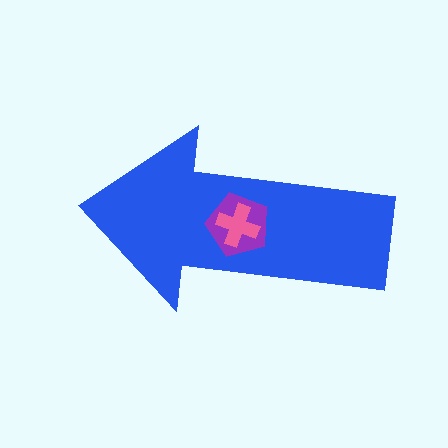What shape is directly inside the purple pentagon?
The pink cross.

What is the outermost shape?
The blue arrow.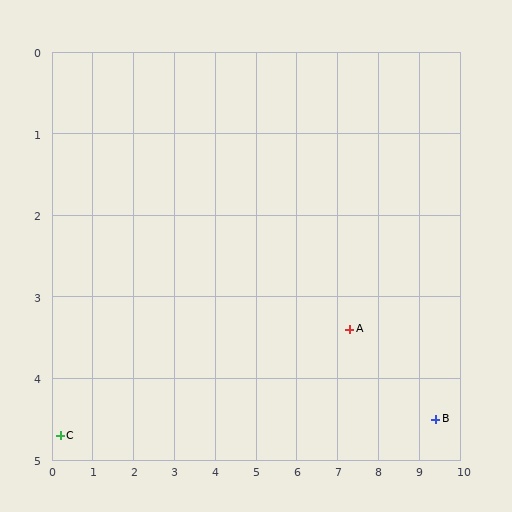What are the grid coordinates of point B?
Point B is at approximately (9.4, 4.5).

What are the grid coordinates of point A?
Point A is at approximately (7.3, 3.4).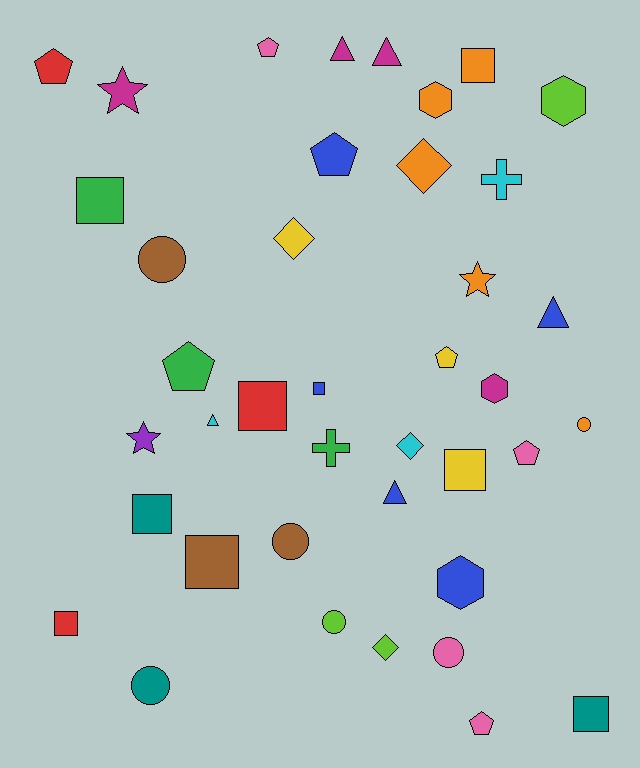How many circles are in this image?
There are 6 circles.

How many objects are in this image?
There are 40 objects.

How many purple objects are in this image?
There is 1 purple object.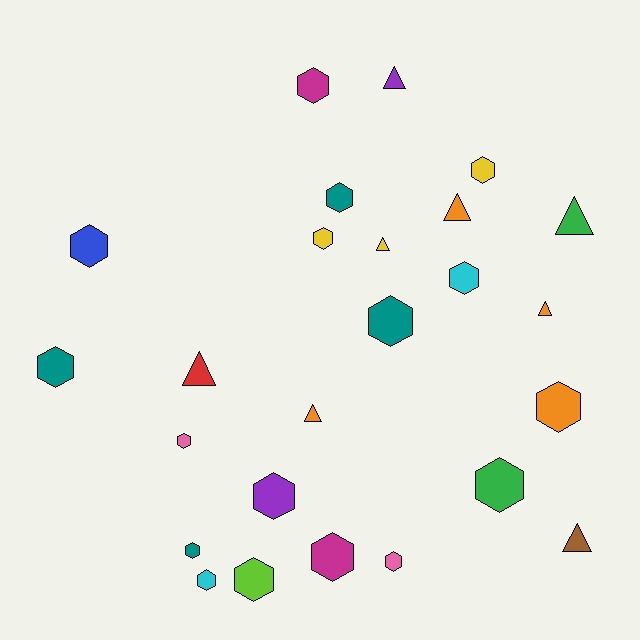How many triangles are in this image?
There are 8 triangles.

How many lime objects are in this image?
There is 1 lime object.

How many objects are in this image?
There are 25 objects.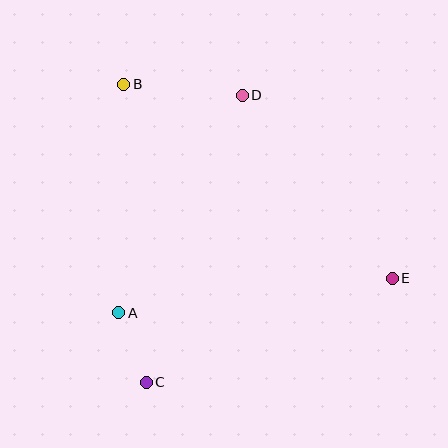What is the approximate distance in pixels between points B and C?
The distance between B and C is approximately 299 pixels.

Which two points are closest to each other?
Points A and C are closest to each other.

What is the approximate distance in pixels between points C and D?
The distance between C and D is approximately 302 pixels.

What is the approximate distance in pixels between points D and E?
The distance between D and E is approximately 237 pixels.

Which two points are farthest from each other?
Points B and E are farthest from each other.